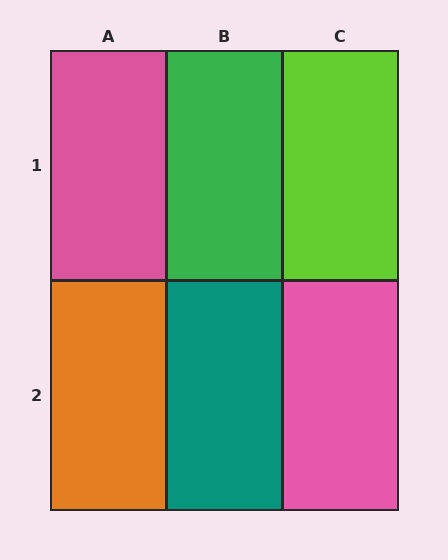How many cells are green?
1 cell is green.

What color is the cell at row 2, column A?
Orange.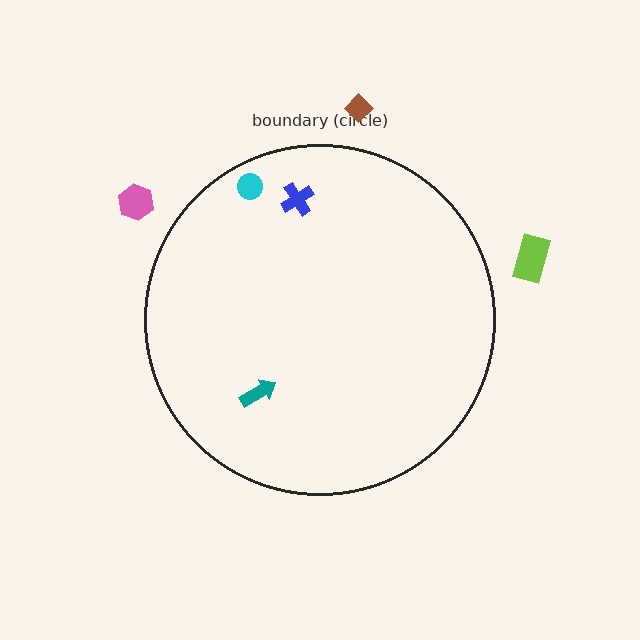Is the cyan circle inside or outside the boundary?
Inside.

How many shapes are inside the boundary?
3 inside, 3 outside.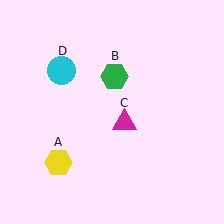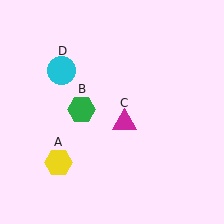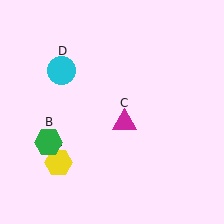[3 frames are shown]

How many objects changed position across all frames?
1 object changed position: green hexagon (object B).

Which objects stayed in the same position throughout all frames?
Yellow hexagon (object A) and magenta triangle (object C) and cyan circle (object D) remained stationary.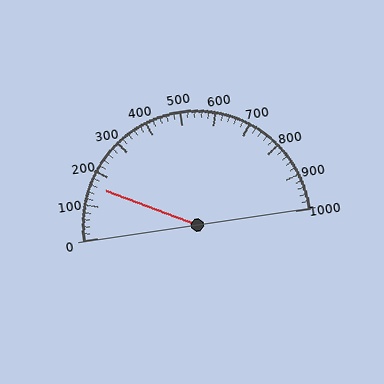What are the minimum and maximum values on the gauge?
The gauge ranges from 0 to 1000.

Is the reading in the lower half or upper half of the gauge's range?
The reading is in the lower half of the range (0 to 1000).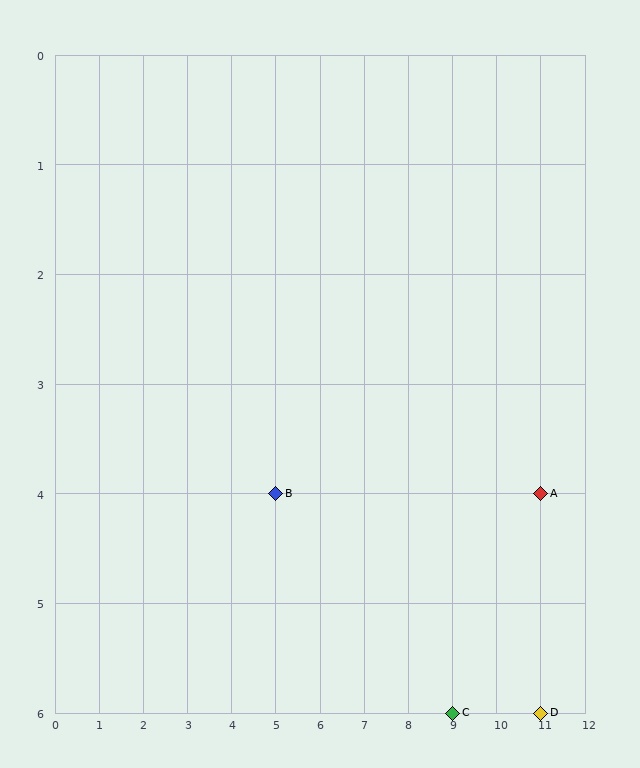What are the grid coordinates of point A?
Point A is at grid coordinates (11, 4).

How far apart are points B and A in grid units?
Points B and A are 6 columns apart.